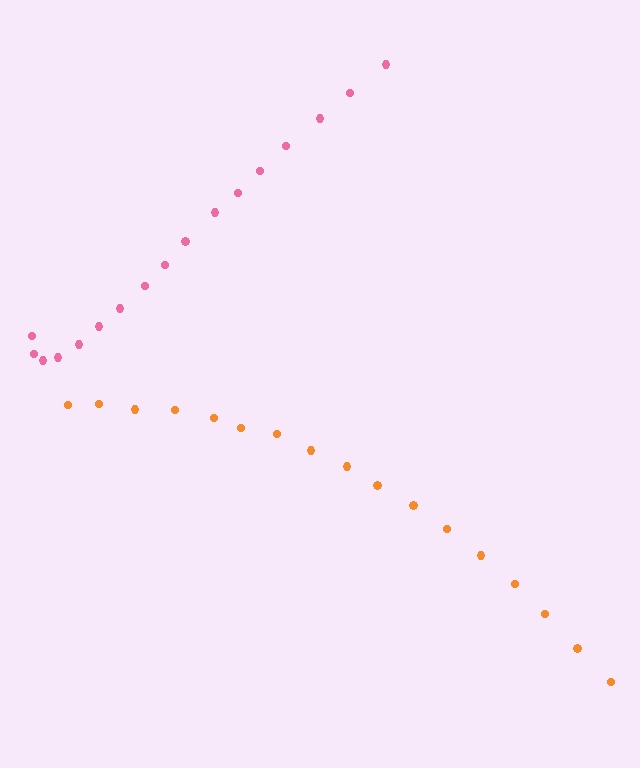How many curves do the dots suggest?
There are 2 distinct paths.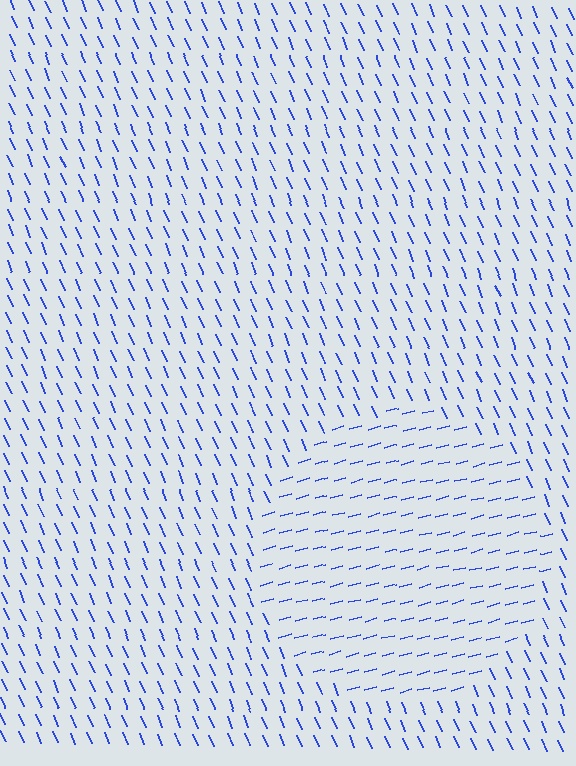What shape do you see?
I see a circle.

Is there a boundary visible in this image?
Yes, there is a texture boundary formed by a change in line orientation.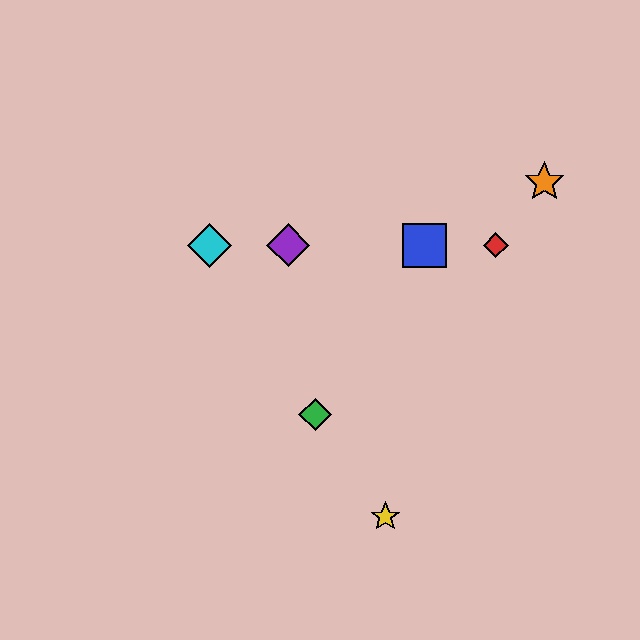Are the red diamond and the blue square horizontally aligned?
Yes, both are at y≈245.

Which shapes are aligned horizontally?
The red diamond, the blue square, the purple diamond, the cyan diamond are aligned horizontally.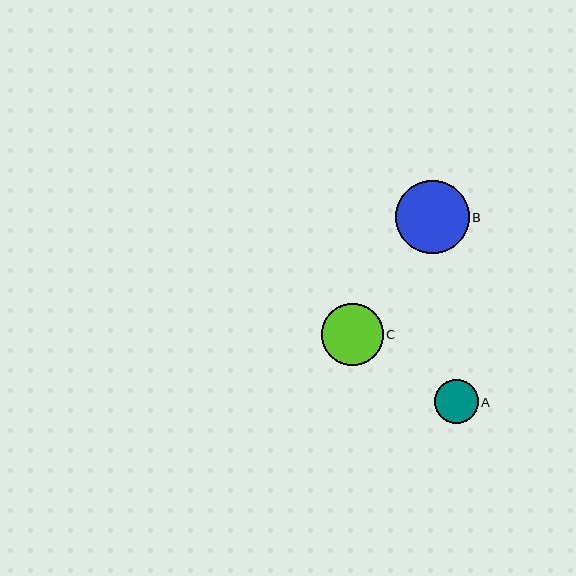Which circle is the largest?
Circle B is the largest with a size of approximately 73 pixels.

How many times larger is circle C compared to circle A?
Circle C is approximately 1.4 times the size of circle A.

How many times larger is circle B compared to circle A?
Circle B is approximately 1.7 times the size of circle A.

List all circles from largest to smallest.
From largest to smallest: B, C, A.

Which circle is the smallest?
Circle A is the smallest with a size of approximately 44 pixels.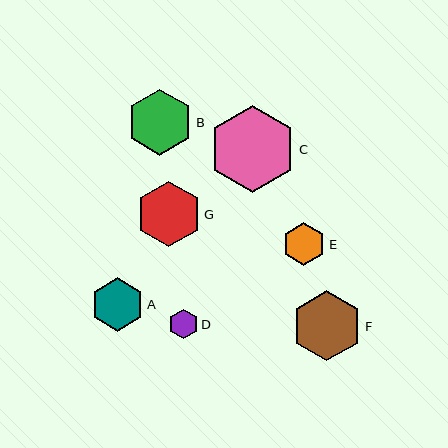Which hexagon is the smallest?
Hexagon D is the smallest with a size of approximately 30 pixels.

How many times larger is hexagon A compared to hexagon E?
Hexagon A is approximately 1.2 times the size of hexagon E.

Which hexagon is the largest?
Hexagon C is the largest with a size of approximately 87 pixels.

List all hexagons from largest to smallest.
From largest to smallest: C, F, B, G, A, E, D.